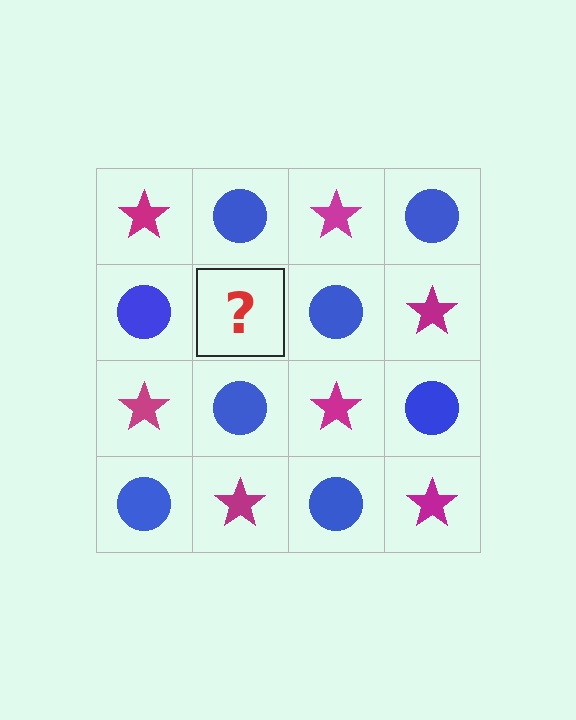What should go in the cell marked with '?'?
The missing cell should contain a magenta star.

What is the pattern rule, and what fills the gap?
The rule is that it alternates magenta star and blue circle in a checkerboard pattern. The gap should be filled with a magenta star.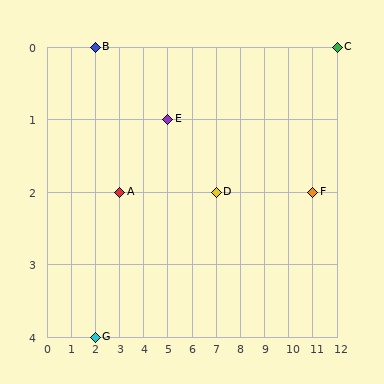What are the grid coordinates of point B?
Point B is at grid coordinates (2, 0).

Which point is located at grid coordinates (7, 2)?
Point D is at (7, 2).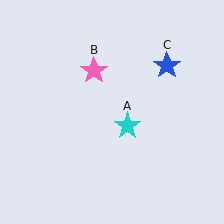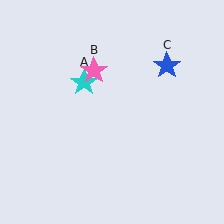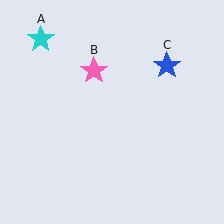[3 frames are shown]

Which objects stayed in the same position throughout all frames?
Pink star (object B) and blue star (object C) remained stationary.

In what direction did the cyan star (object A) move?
The cyan star (object A) moved up and to the left.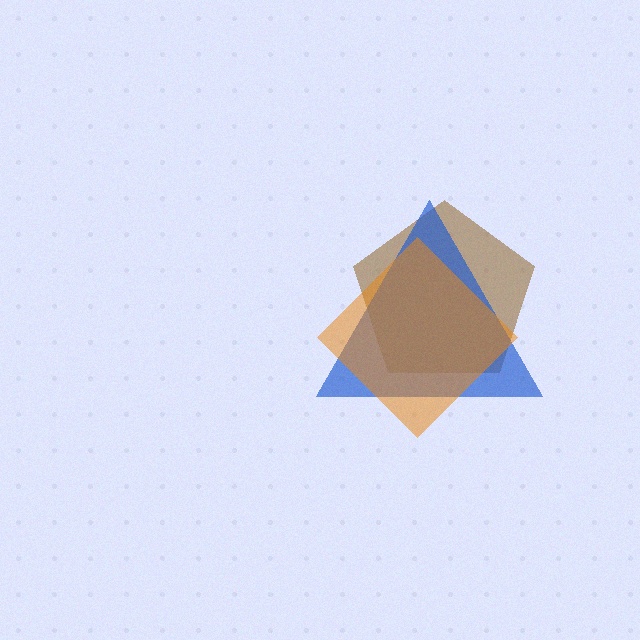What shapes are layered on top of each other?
The layered shapes are: a brown pentagon, a blue triangle, an orange diamond.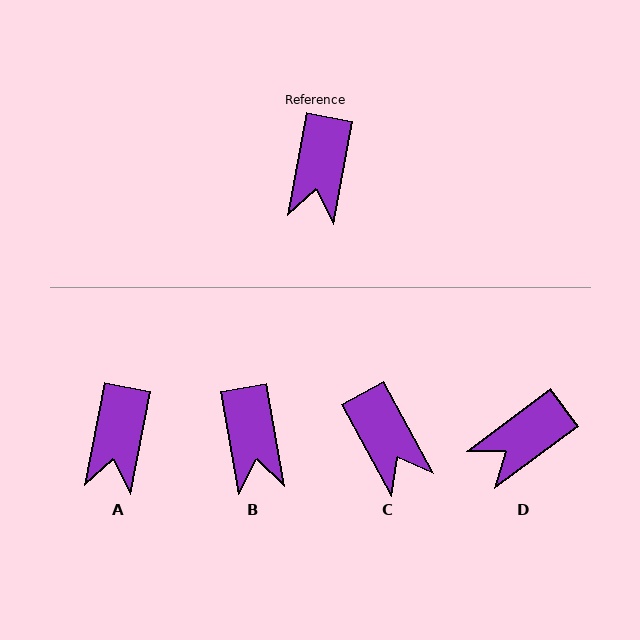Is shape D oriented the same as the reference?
No, it is off by about 43 degrees.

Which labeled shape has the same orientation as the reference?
A.